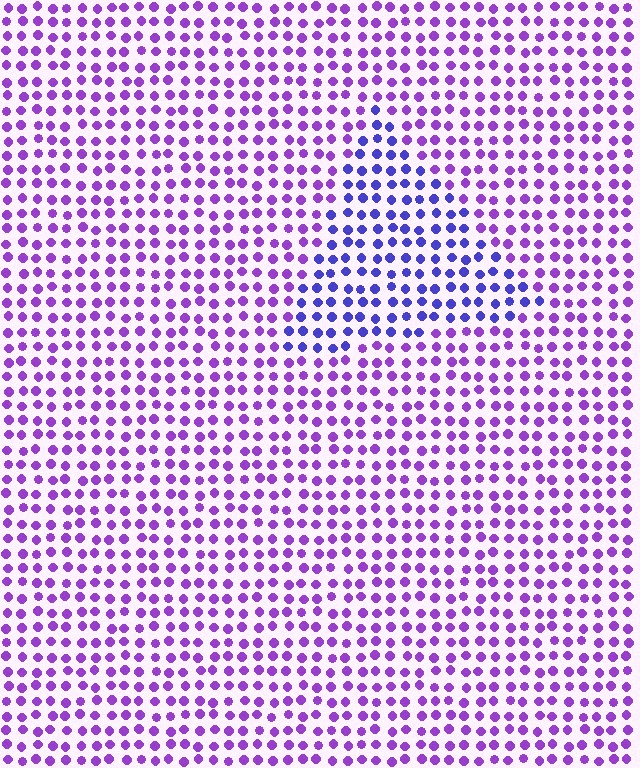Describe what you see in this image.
The image is filled with small purple elements in a uniform arrangement. A triangle-shaped region is visible where the elements are tinted to a slightly different hue, forming a subtle color boundary.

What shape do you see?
I see a triangle.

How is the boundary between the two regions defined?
The boundary is defined purely by a slight shift in hue (about 35 degrees). Spacing, size, and orientation are identical on both sides.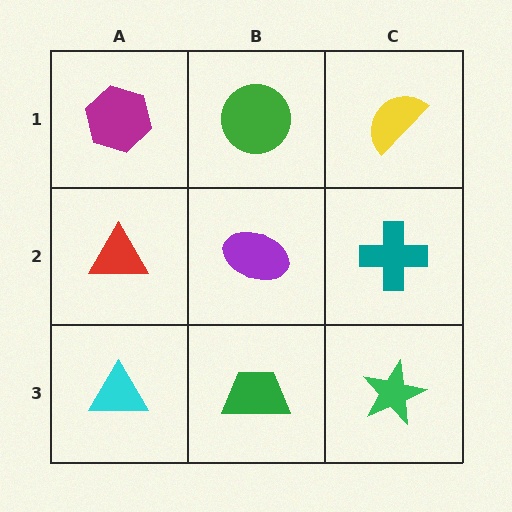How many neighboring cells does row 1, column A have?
2.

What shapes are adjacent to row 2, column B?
A green circle (row 1, column B), a green trapezoid (row 3, column B), a red triangle (row 2, column A), a teal cross (row 2, column C).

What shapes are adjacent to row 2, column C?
A yellow semicircle (row 1, column C), a green star (row 3, column C), a purple ellipse (row 2, column B).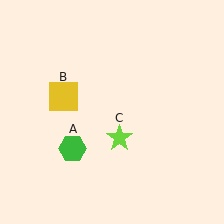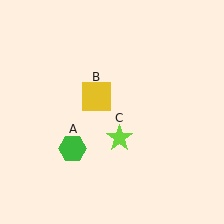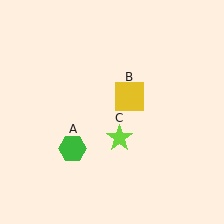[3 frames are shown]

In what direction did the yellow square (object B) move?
The yellow square (object B) moved right.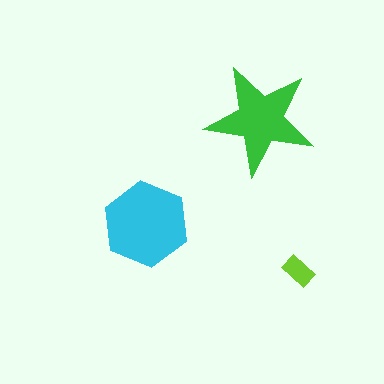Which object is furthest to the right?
The lime rectangle is rightmost.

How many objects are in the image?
There are 3 objects in the image.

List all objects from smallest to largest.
The lime rectangle, the green star, the cyan hexagon.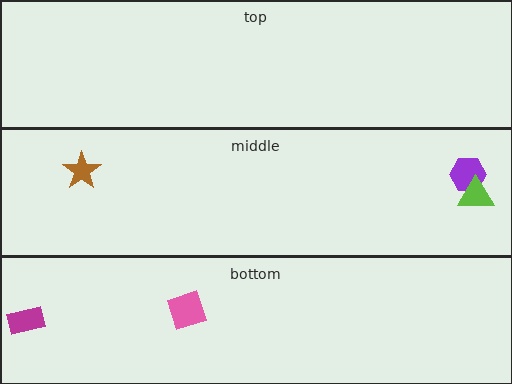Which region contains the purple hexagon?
The middle region.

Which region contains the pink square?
The bottom region.